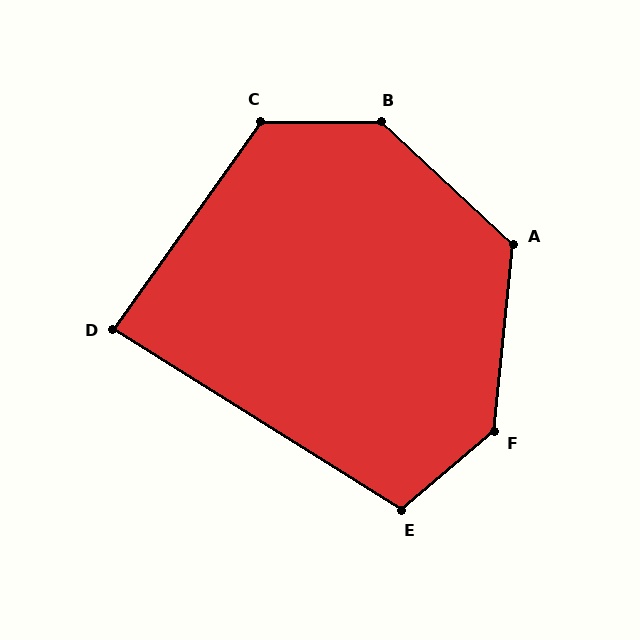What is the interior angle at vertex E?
Approximately 108 degrees (obtuse).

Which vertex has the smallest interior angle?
D, at approximately 87 degrees.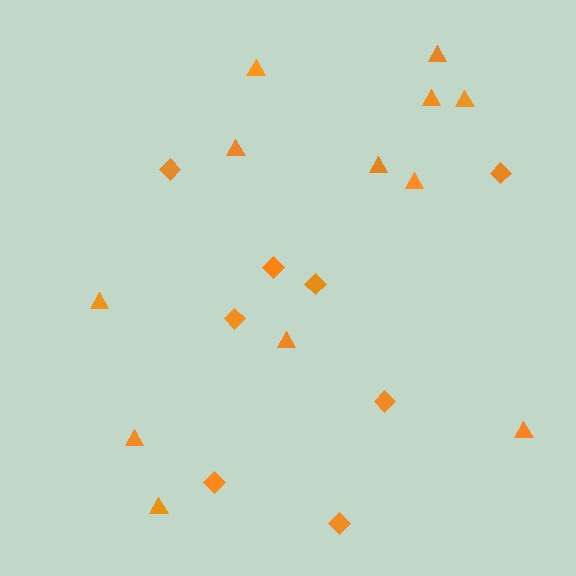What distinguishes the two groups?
There are 2 groups: one group of triangles (12) and one group of diamonds (8).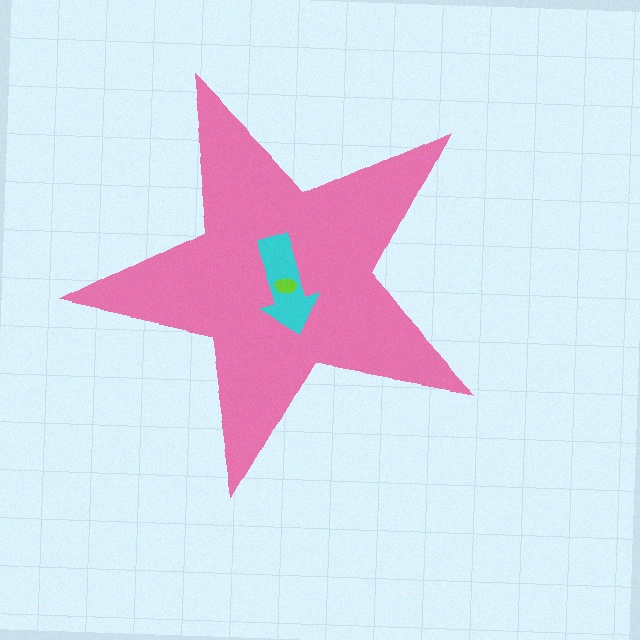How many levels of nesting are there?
3.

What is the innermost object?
The lime ellipse.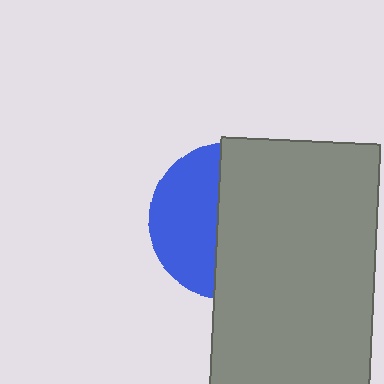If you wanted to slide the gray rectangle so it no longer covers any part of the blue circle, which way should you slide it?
Slide it right — that is the most direct way to separate the two shapes.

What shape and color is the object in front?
The object in front is a gray rectangle.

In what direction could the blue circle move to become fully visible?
The blue circle could move left. That would shift it out from behind the gray rectangle entirely.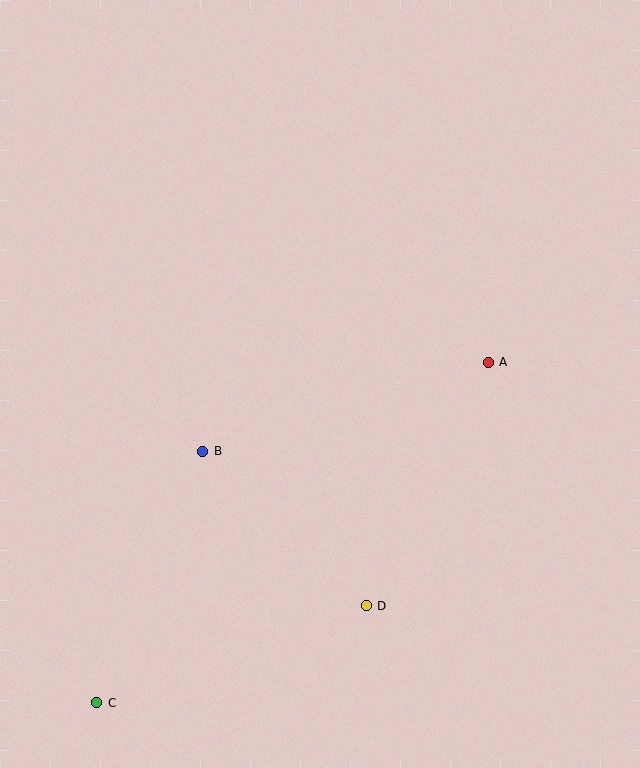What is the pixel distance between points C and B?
The distance between C and B is 273 pixels.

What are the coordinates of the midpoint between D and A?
The midpoint between D and A is at (427, 484).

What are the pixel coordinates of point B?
Point B is at (203, 451).